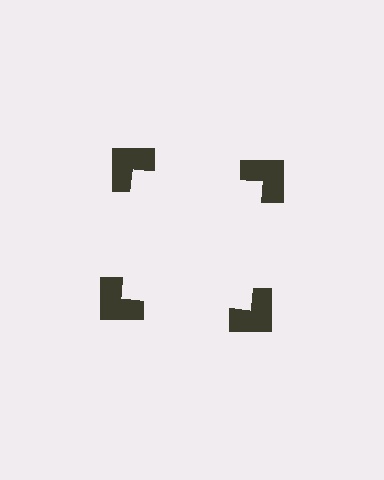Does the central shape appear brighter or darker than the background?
It typically appears slightly brighter than the background, even though no actual brightness change is drawn.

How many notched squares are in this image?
There are 4 — one at each vertex of the illusory square.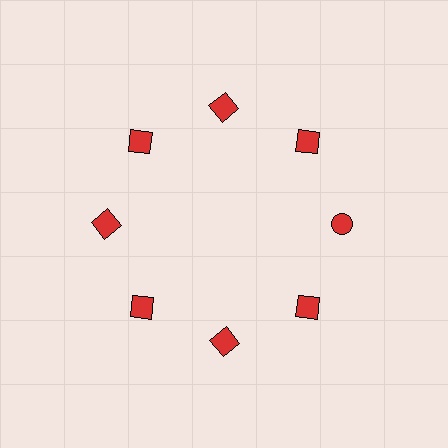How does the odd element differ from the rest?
It has a different shape: circle instead of square.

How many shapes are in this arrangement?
There are 8 shapes arranged in a ring pattern.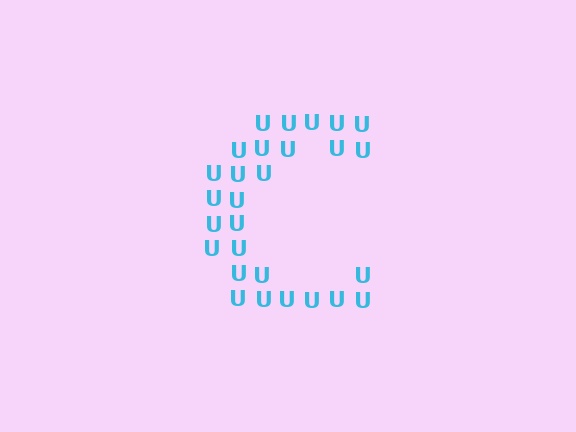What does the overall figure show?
The overall figure shows the letter C.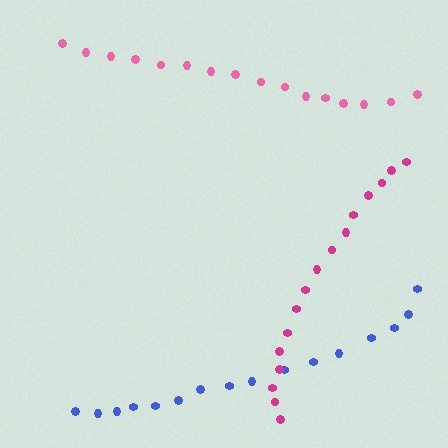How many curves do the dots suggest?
There are 3 distinct paths.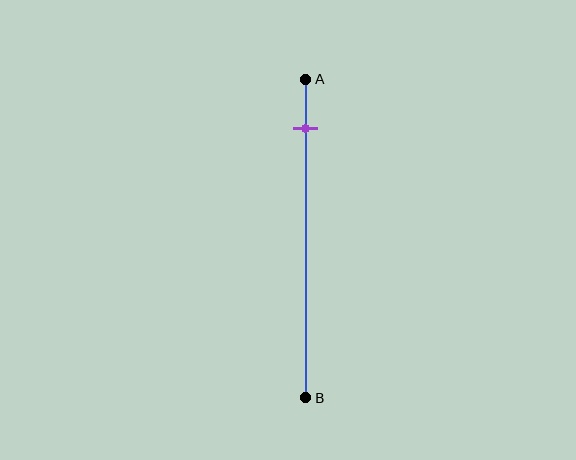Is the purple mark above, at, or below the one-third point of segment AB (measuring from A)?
The purple mark is above the one-third point of segment AB.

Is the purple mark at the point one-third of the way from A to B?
No, the mark is at about 15% from A, not at the 33% one-third point.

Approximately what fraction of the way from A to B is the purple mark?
The purple mark is approximately 15% of the way from A to B.